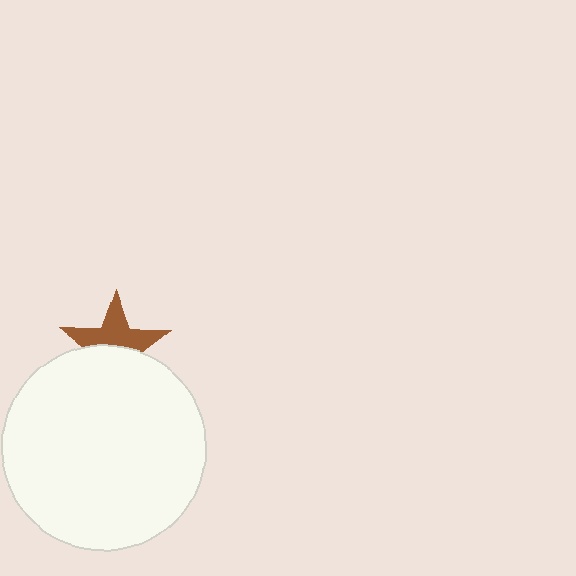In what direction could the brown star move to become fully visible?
The brown star could move up. That would shift it out from behind the white circle entirely.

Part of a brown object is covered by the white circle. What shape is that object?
It is a star.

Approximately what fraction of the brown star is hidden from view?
Roughly 48% of the brown star is hidden behind the white circle.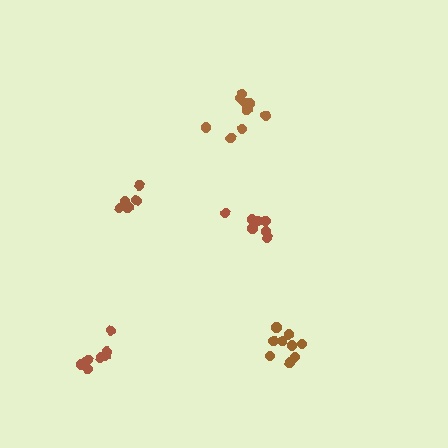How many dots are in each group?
Group 1: 7 dots, Group 2: 7 dots, Group 3: 9 dots, Group 4: 5 dots, Group 5: 9 dots (37 total).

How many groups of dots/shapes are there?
There are 5 groups.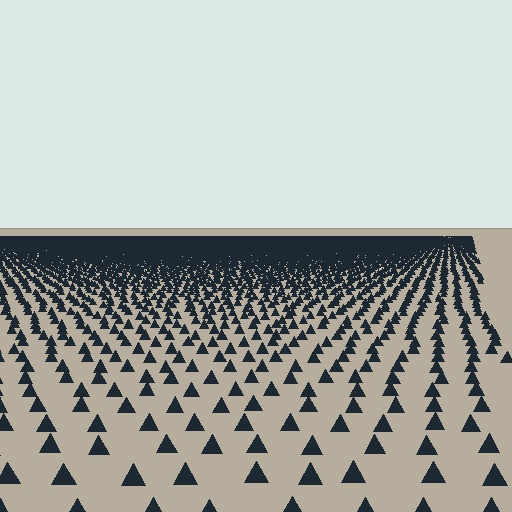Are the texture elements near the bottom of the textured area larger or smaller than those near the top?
Larger. Near the bottom, elements are closer to the viewer and appear at a bigger on-screen size.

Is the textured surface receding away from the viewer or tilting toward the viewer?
The surface is receding away from the viewer. Texture elements get smaller and denser toward the top.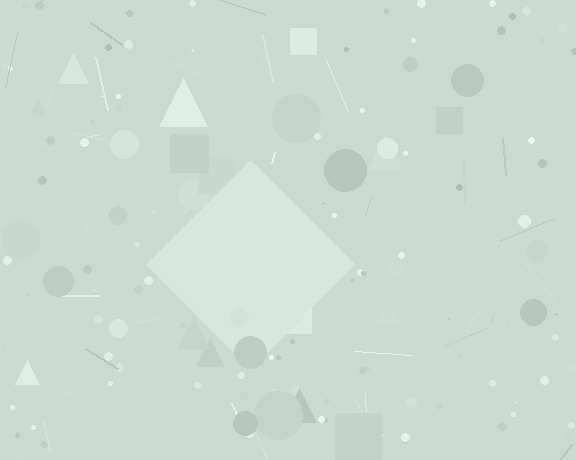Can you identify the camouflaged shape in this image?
The camouflaged shape is a diamond.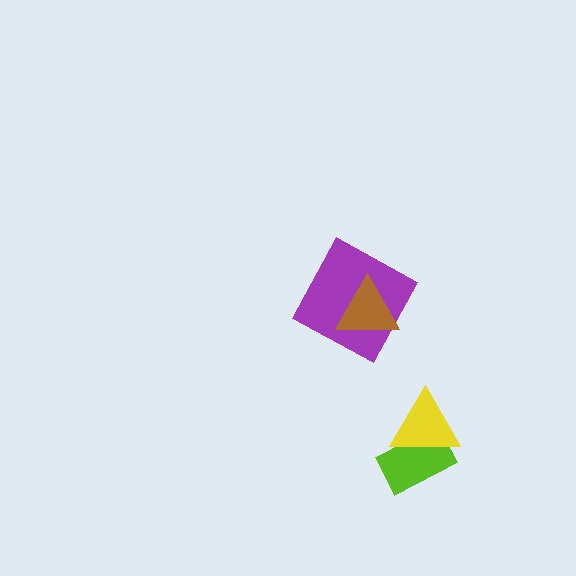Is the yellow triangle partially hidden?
No, no other shape covers it.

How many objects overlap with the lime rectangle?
1 object overlaps with the lime rectangle.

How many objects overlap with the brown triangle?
1 object overlaps with the brown triangle.